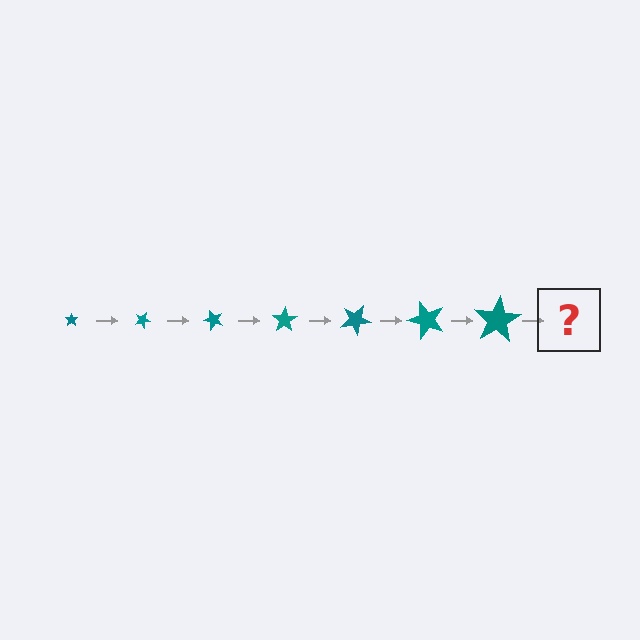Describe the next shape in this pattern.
It should be a star, larger than the previous one and rotated 175 degrees from the start.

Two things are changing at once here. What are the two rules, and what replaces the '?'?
The two rules are that the star grows larger each step and it rotates 25 degrees each step. The '?' should be a star, larger than the previous one and rotated 175 degrees from the start.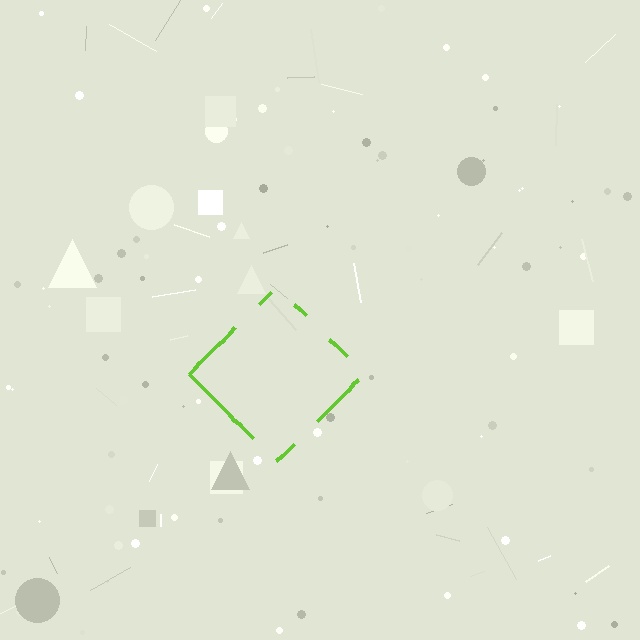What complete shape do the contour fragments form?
The contour fragments form a diamond.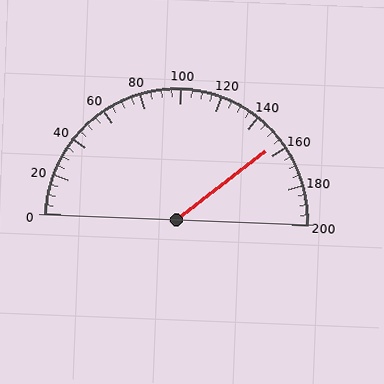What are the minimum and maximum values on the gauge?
The gauge ranges from 0 to 200.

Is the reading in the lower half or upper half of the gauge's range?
The reading is in the upper half of the range (0 to 200).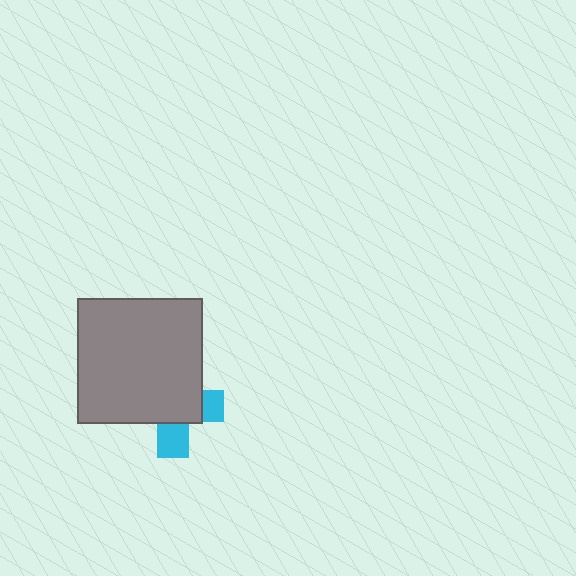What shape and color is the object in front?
The object in front is a gray square.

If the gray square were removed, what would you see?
You would see the complete cyan cross.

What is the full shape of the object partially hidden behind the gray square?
The partially hidden object is a cyan cross.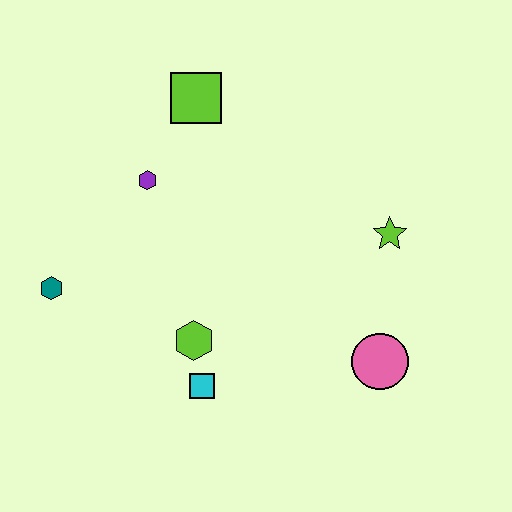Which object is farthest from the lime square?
The pink circle is farthest from the lime square.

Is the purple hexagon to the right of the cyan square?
No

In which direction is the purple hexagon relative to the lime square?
The purple hexagon is below the lime square.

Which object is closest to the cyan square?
The lime hexagon is closest to the cyan square.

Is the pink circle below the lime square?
Yes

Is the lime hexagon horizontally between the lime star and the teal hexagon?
Yes